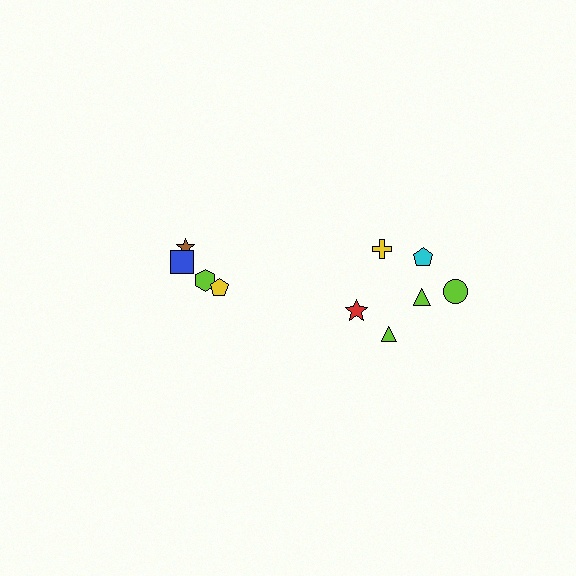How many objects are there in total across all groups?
There are 10 objects.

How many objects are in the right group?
There are 6 objects.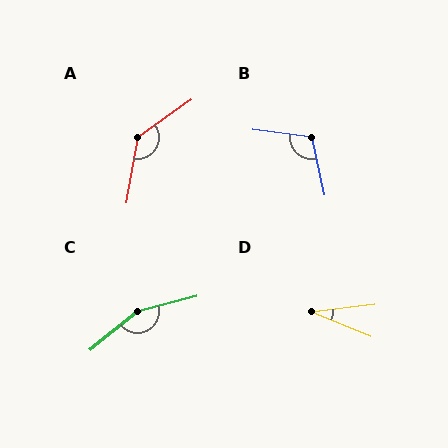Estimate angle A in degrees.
Approximately 135 degrees.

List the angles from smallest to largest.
D (29°), B (109°), A (135°), C (156°).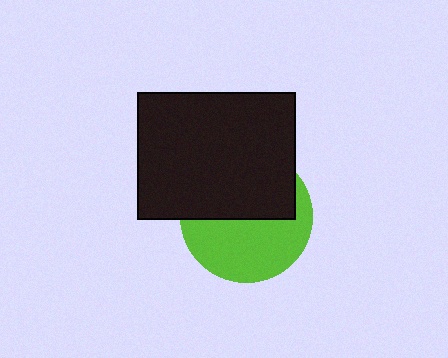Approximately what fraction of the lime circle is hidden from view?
Roughly 49% of the lime circle is hidden behind the black rectangle.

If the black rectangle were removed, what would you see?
You would see the complete lime circle.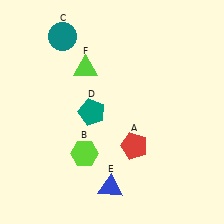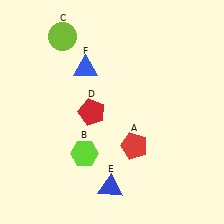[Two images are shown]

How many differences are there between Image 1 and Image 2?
There are 3 differences between the two images.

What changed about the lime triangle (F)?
In Image 1, F is lime. In Image 2, it changed to blue.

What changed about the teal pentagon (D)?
In Image 1, D is teal. In Image 2, it changed to red.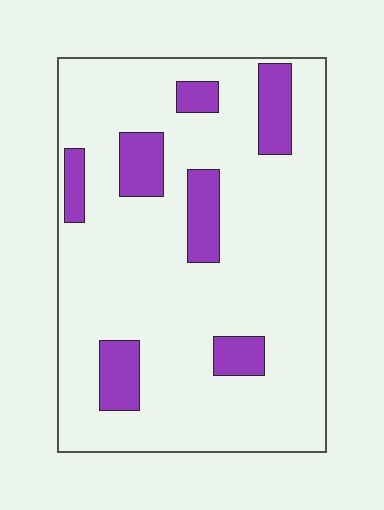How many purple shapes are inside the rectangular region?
7.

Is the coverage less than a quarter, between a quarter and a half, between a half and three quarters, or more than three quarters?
Less than a quarter.